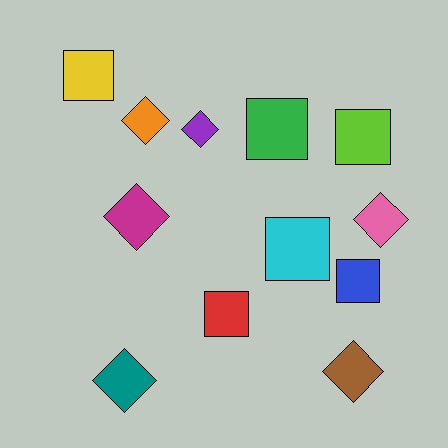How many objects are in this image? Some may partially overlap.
There are 12 objects.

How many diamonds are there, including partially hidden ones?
There are 6 diamonds.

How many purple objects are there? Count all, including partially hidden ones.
There is 1 purple object.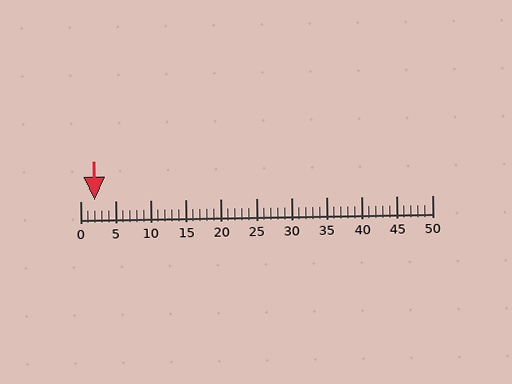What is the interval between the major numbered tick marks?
The major tick marks are spaced 5 units apart.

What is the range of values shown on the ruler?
The ruler shows values from 0 to 50.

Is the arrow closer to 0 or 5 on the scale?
The arrow is closer to 0.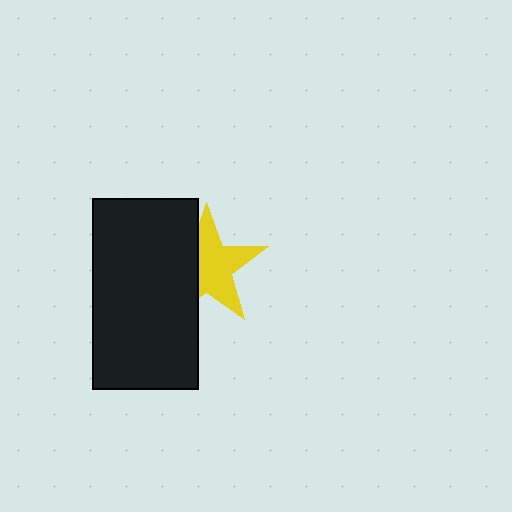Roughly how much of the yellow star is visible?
About half of it is visible (roughly 62%).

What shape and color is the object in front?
The object in front is a black rectangle.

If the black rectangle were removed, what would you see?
You would see the complete yellow star.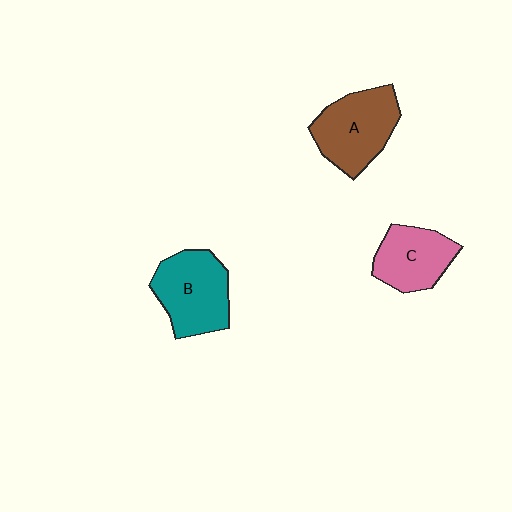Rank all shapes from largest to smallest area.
From largest to smallest: B (teal), A (brown), C (pink).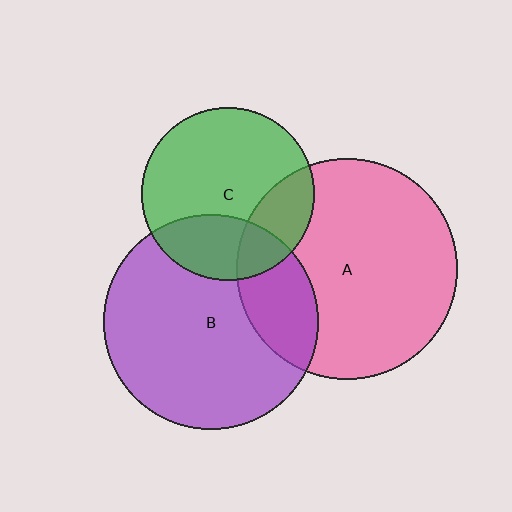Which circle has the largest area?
Circle A (pink).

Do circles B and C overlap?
Yes.